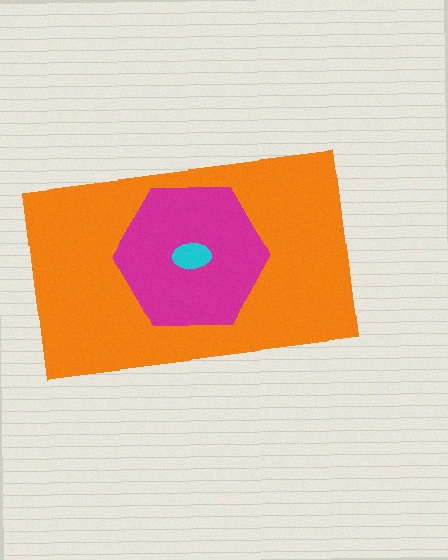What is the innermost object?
The cyan ellipse.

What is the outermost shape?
The orange rectangle.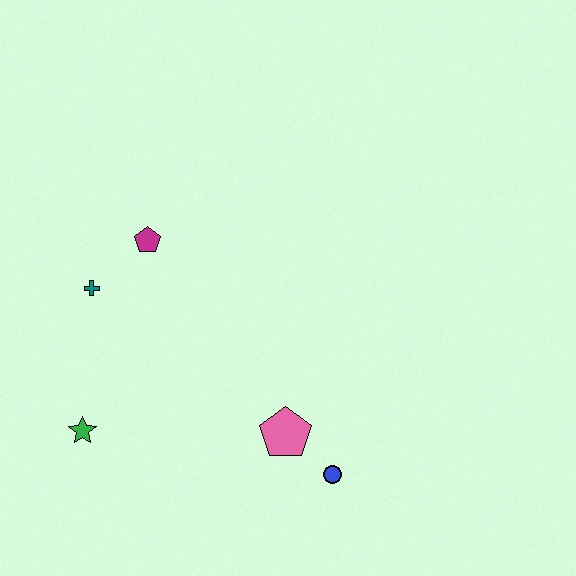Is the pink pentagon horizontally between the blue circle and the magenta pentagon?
Yes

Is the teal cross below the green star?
No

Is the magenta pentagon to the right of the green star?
Yes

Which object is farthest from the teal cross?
The blue circle is farthest from the teal cross.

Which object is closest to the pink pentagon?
The blue circle is closest to the pink pentagon.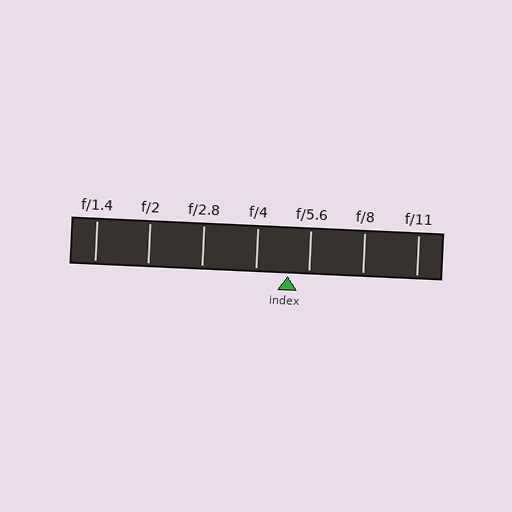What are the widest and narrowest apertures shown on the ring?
The widest aperture shown is f/1.4 and the narrowest is f/11.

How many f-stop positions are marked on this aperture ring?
There are 7 f-stop positions marked.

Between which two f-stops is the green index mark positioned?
The index mark is between f/4 and f/5.6.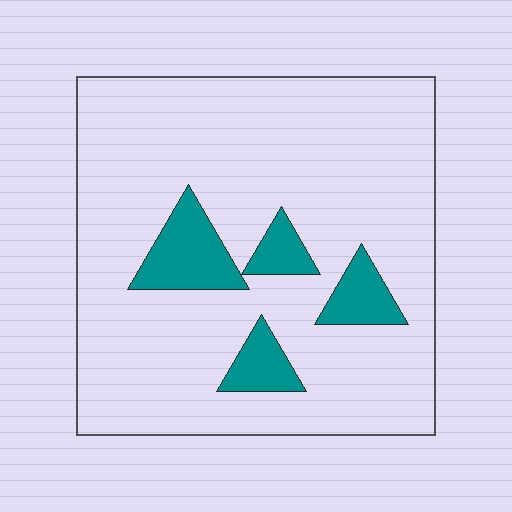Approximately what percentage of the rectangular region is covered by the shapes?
Approximately 15%.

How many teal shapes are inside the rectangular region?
4.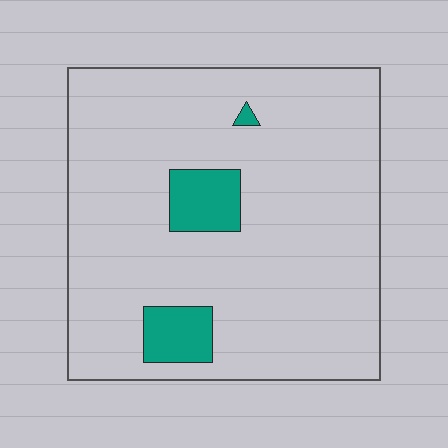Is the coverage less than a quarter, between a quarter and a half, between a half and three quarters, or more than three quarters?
Less than a quarter.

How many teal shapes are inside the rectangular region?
3.